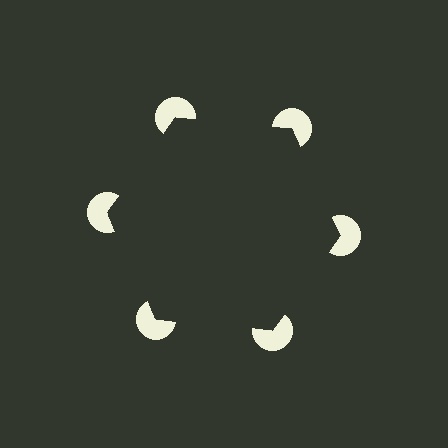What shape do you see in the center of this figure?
An illusory hexagon — its edges are inferred from the aligned wedge cuts in the pac-man discs, not physically drawn.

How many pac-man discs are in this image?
There are 6 — one at each vertex of the illusory hexagon.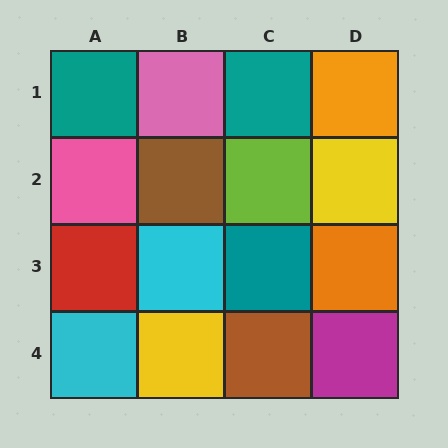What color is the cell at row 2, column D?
Yellow.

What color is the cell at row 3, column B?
Cyan.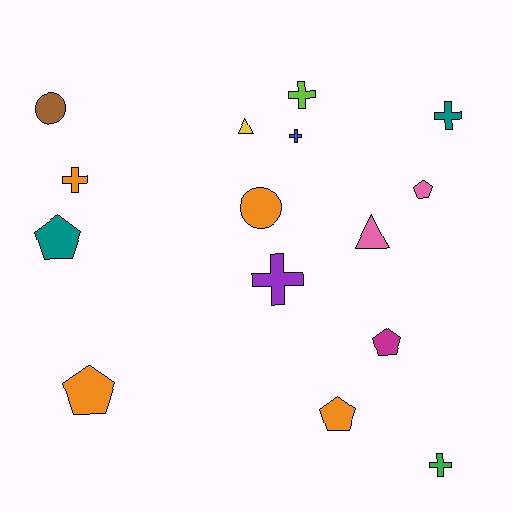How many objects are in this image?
There are 15 objects.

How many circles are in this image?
There are 2 circles.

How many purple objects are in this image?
There is 1 purple object.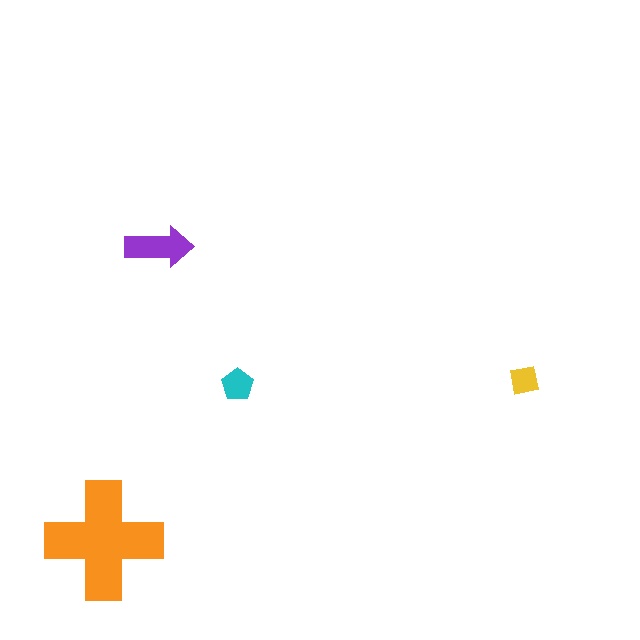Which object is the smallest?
The yellow square.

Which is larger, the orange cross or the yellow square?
The orange cross.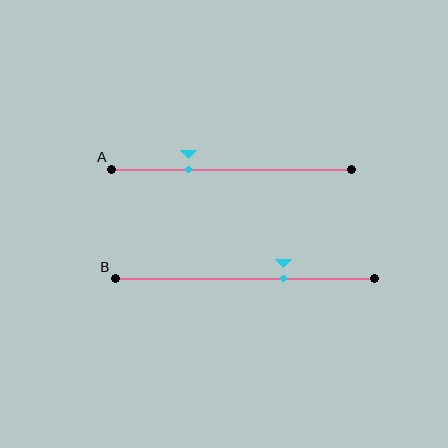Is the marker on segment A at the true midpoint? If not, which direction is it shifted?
No, the marker on segment A is shifted to the left by about 18% of the segment length.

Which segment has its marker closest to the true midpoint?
Segment B has its marker closest to the true midpoint.